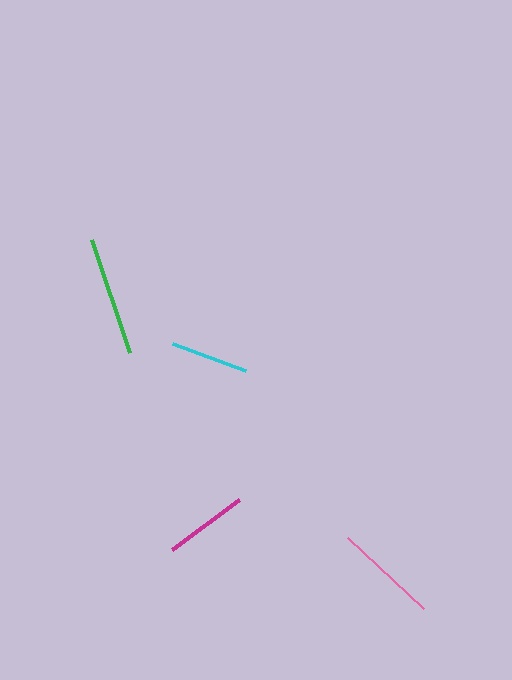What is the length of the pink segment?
The pink segment is approximately 104 pixels long.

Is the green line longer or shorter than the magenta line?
The green line is longer than the magenta line.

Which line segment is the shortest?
The cyan line is the shortest at approximately 78 pixels.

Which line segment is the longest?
The green line is the longest at approximately 120 pixels.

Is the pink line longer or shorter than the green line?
The green line is longer than the pink line.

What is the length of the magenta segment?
The magenta segment is approximately 82 pixels long.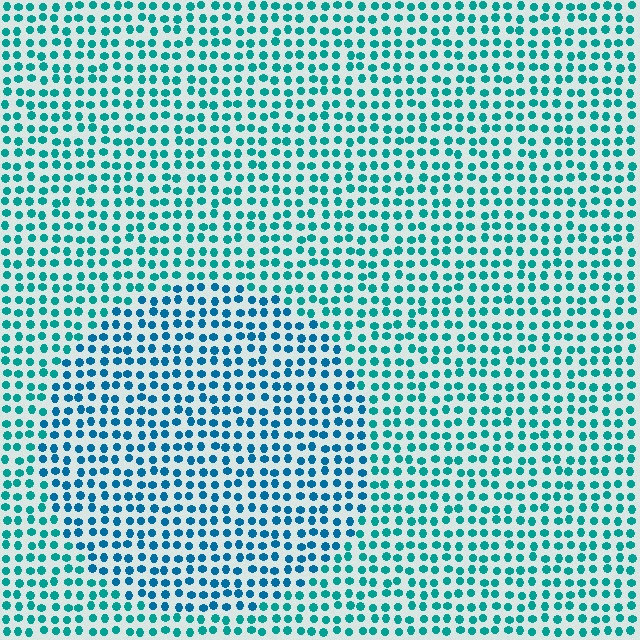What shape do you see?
I see a circle.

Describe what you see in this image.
The image is filled with small teal elements in a uniform arrangement. A circle-shaped region is visible where the elements are tinted to a slightly different hue, forming a subtle color boundary.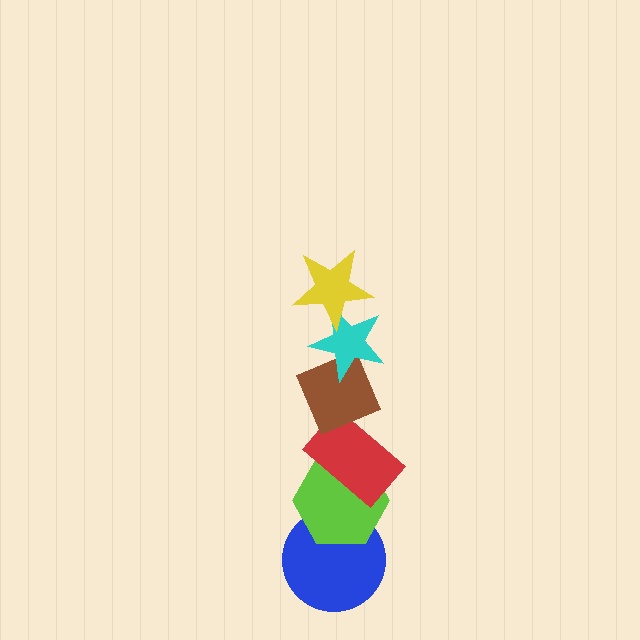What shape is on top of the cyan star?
The yellow star is on top of the cyan star.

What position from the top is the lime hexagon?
The lime hexagon is 5th from the top.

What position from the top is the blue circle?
The blue circle is 6th from the top.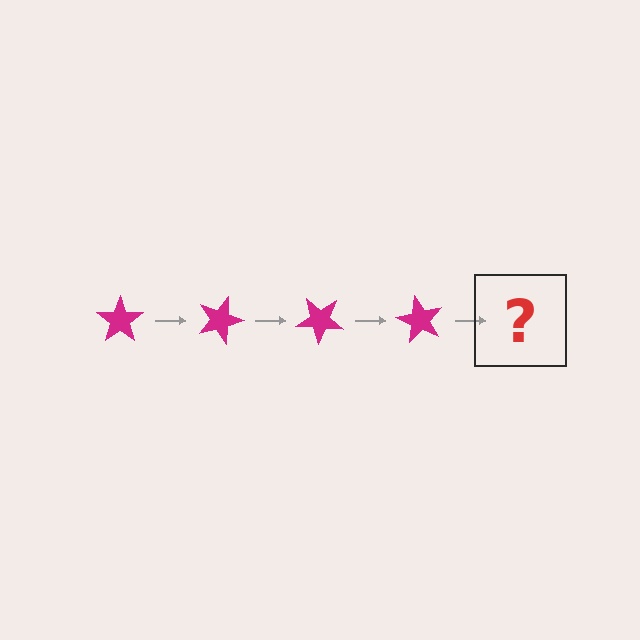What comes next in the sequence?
The next element should be a magenta star rotated 80 degrees.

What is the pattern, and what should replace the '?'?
The pattern is that the star rotates 20 degrees each step. The '?' should be a magenta star rotated 80 degrees.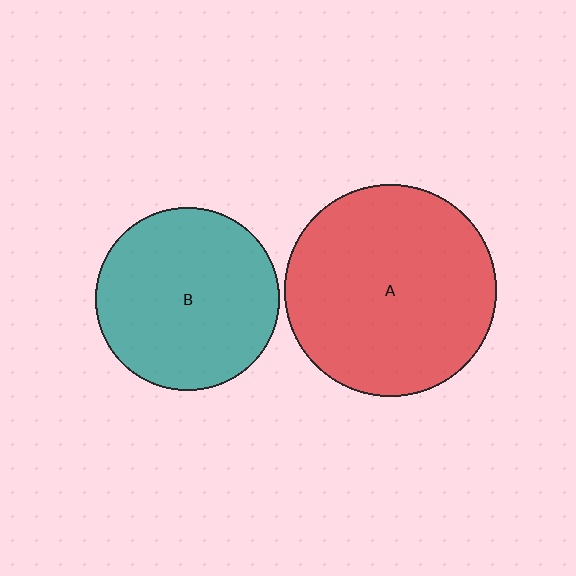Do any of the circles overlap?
No, none of the circles overlap.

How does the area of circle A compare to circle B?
Approximately 1.3 times.